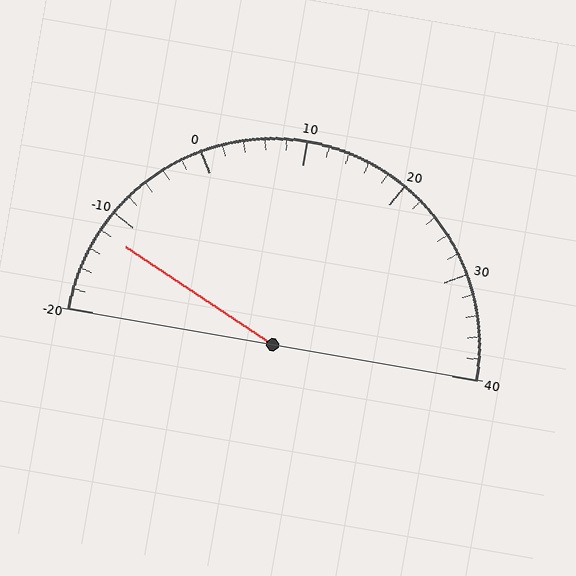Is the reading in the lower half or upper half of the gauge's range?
The reading is in the lower half of the range (-20 to 40).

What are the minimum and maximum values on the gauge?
The gauge ranges from -20 to 40.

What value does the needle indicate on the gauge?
The needle indicates approximately -12.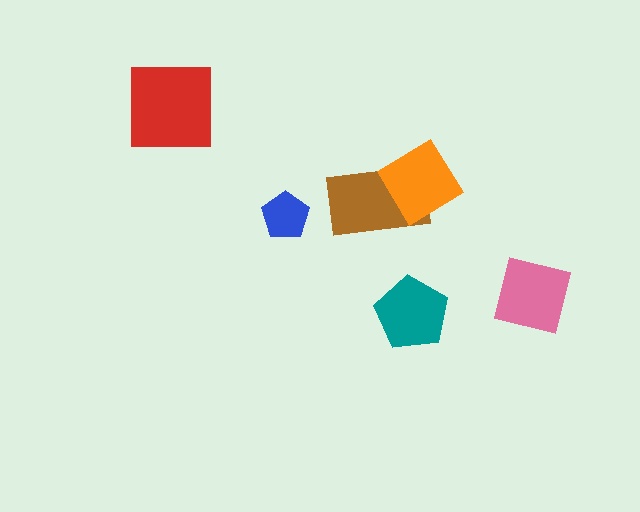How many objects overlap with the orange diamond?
1 object overlaps with the orange diamond.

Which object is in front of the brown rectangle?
The orange diamond is in front of the brown rectangle.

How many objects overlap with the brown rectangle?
1 object overlaps with the brown rectangle.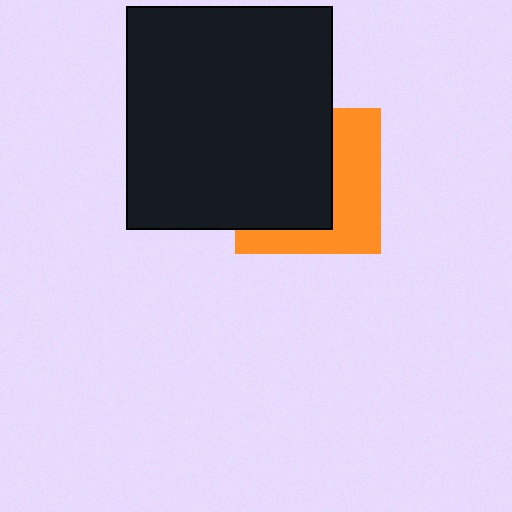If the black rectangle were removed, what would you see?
You would see the complete orange square.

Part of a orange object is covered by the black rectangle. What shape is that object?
It is a square.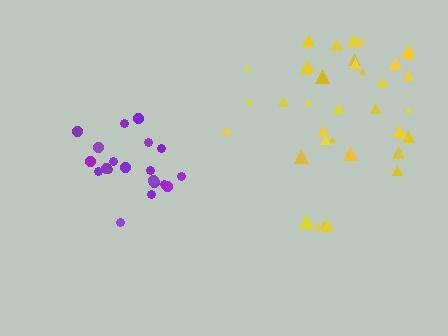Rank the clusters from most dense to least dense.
purple, yellow.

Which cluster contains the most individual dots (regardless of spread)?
Yellow (34).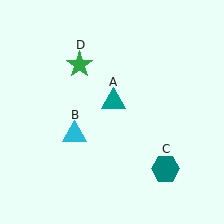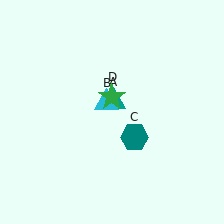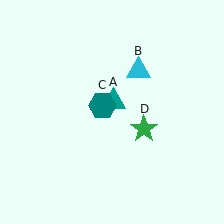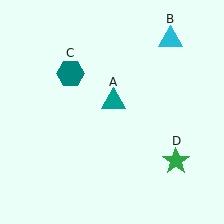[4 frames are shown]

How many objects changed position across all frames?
3 objects changed position: cyan triangle (object B), teal hexagon (object C), green star (object D).